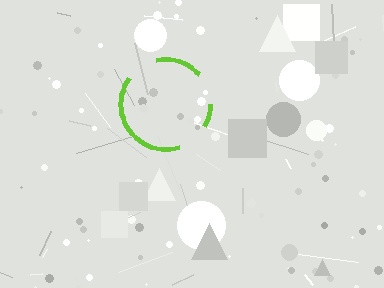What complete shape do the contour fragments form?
The contour fragments form a circle.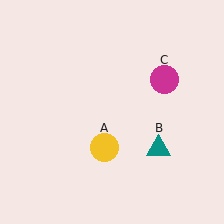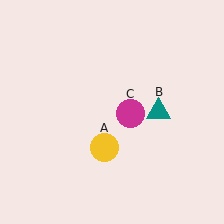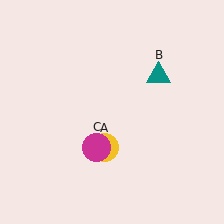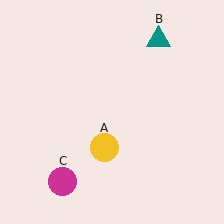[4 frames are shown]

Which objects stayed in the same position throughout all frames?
Yellow circle (object A) remained stationary.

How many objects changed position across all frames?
2 objects changed position: teal triangle (object B), magenta circle (object C).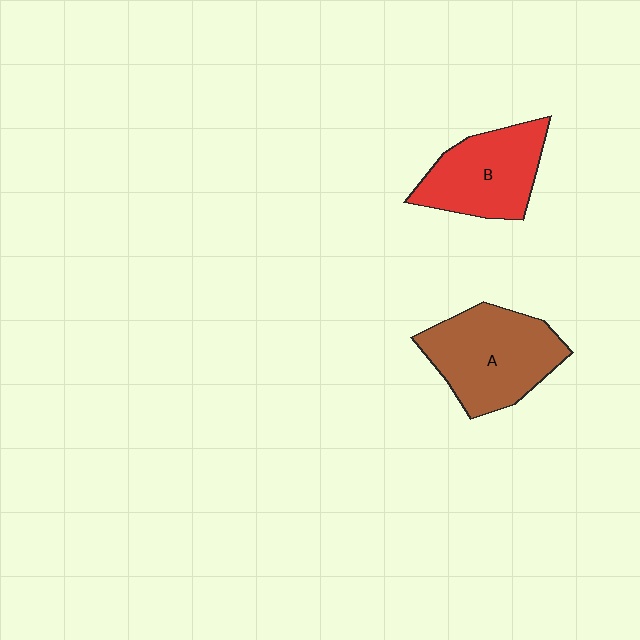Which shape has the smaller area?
Shape B (red).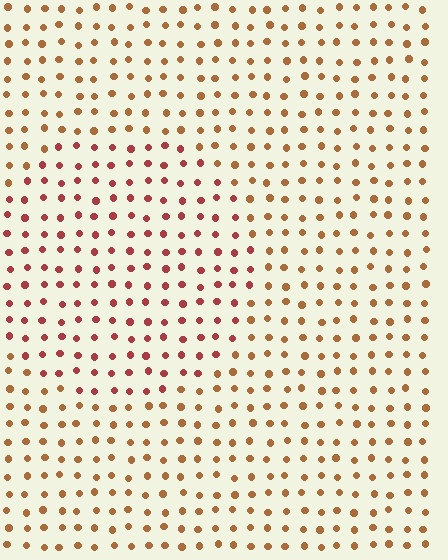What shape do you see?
I see a circle.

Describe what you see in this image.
The image is filled with small brown elements in a uniform arrangement. A circle-shaped region is visible where the elements are tinted to a slightly different hue, forming a subtle color boundary.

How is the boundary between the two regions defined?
The boundary is defined purely by a slight shift in hue (about 31 degrees). Spacing, size, and orientation are identical on both sides.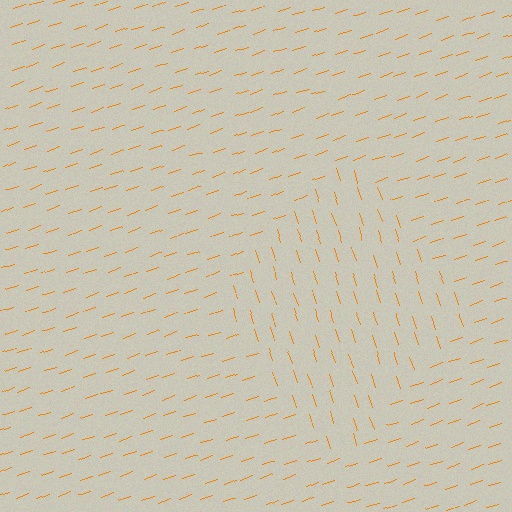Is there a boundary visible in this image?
Yes, there is a texture boundary formed by a change in line orientation.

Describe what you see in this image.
The image is filled with small orange line segments. A diamond region in the image has lines oriented differently from the surrounding lines, creating a visible texture boundary.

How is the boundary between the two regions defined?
The boundary is defined purely by a change in line orientation (approximately 90 degrees difference). All lines are the same color and thickness.